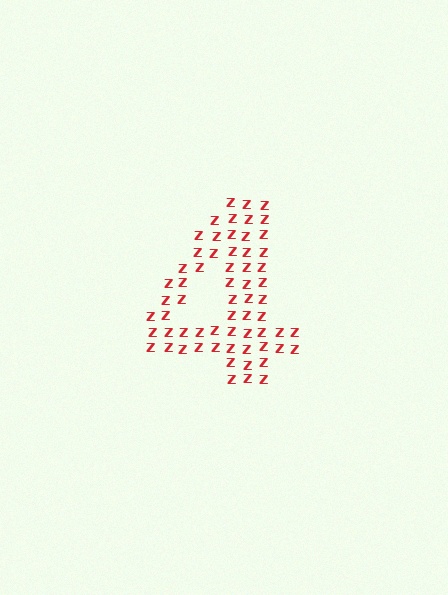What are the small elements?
The small elements are letter Z's.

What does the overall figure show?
The overall figure shows the digit 4.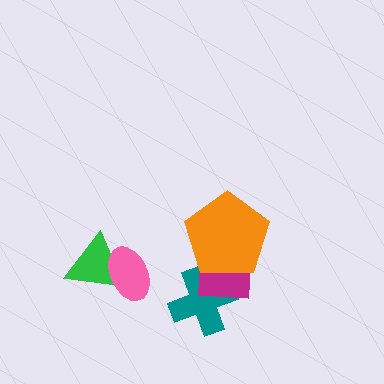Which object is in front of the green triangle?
The pink ellipse is in front of the green triangle.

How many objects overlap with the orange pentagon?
2 objects overlap with the orange pentagon.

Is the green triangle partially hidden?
Yes, it is partially covered by another shape.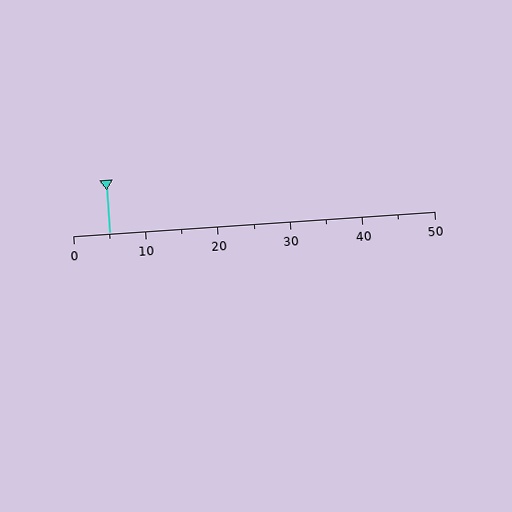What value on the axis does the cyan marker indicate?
The marker indicates approximately 5.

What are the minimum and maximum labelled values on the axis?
The axis runs from 0 to 50.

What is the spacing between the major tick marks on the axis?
The major ticks are spaced 10 apart.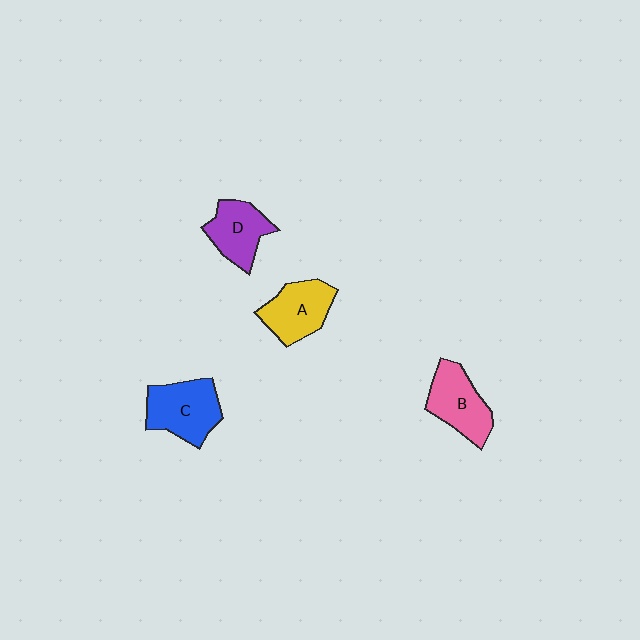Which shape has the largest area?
Shape C (blue).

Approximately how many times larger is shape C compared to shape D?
Approximately 1.3 times.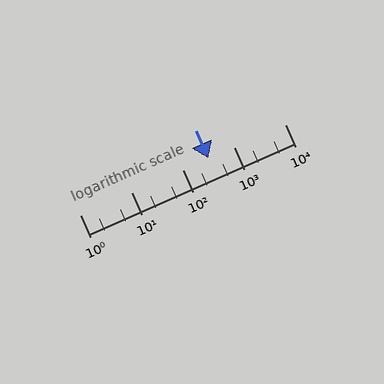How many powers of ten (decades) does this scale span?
The scale spans 4 decades, from 1 to 10000.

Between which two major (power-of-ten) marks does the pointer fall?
The pointer is between 100 and 1000.